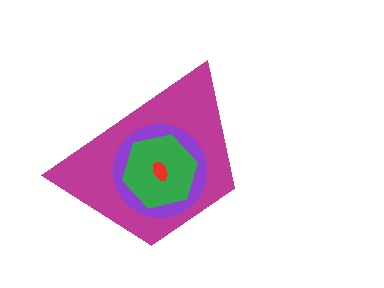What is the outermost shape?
The magenta trapezoid.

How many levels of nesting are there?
4.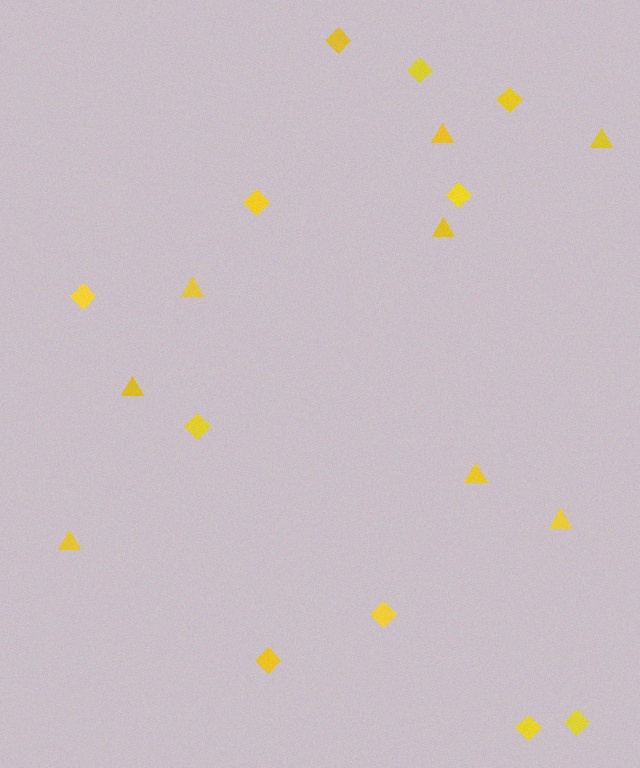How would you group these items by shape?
There are 2 groups: one group of diamonds (11) and one group of triangles (8).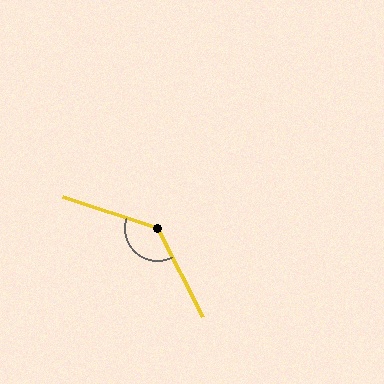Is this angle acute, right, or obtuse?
It is obtuse.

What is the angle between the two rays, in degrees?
Approximately 135 degrees.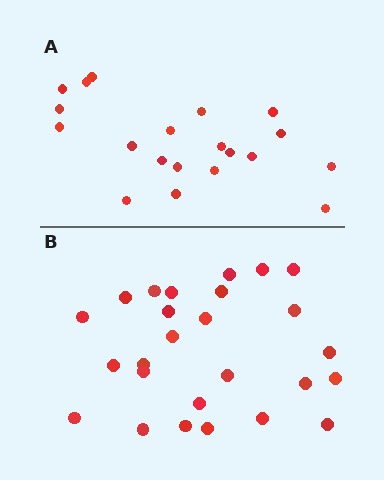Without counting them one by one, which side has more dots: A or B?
Region B (the bottom region) has more dots.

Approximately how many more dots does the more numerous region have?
Region B has about 6 more dots than region A.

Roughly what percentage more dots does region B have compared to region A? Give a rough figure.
About 30% more.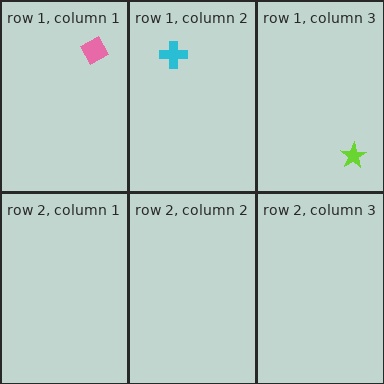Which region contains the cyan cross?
The row 1, column 2 region.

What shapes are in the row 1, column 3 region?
The lime star.